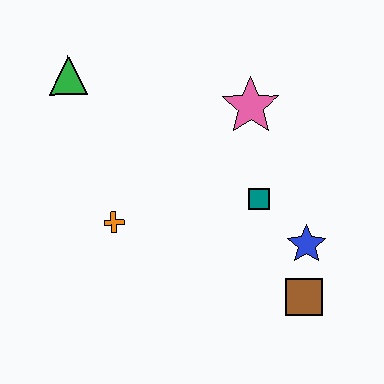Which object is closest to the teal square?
The blue star is closest to the teal square.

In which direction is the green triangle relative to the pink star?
The green triangle is to the left of the pink star.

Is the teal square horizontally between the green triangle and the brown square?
Yes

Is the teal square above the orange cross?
Yes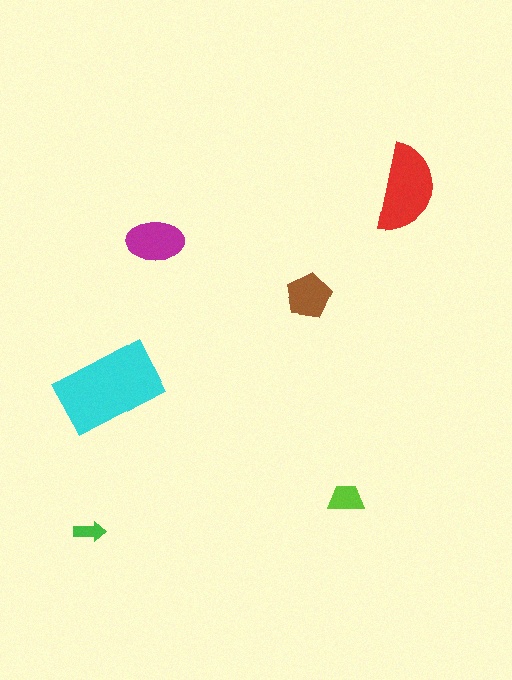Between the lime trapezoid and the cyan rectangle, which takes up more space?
The cyan rectangle.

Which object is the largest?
The cyan rectangle.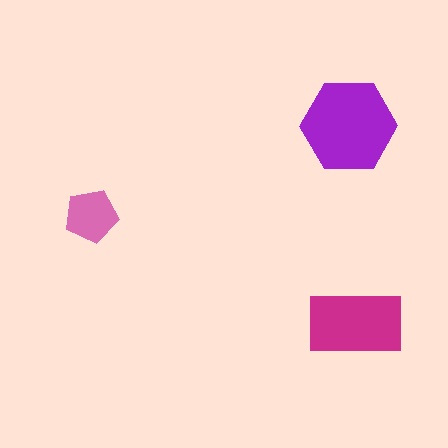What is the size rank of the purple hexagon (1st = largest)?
1st.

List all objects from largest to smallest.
The purple hexagon, the magenta rectangle, the pink pentagon.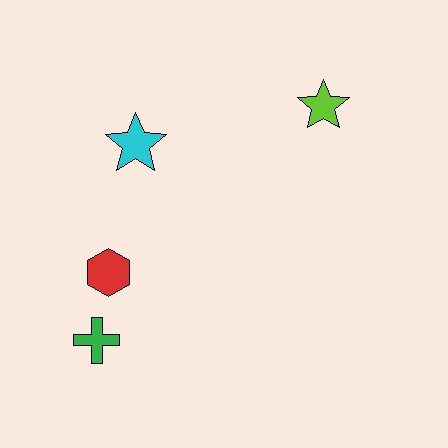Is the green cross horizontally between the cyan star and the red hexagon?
No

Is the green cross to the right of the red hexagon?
No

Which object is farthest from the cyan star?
The green cross is farthest from the cyan star.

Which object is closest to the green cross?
The red hexagon is closest to the green cross.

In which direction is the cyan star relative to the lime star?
The cyan star is to the left of the lime star.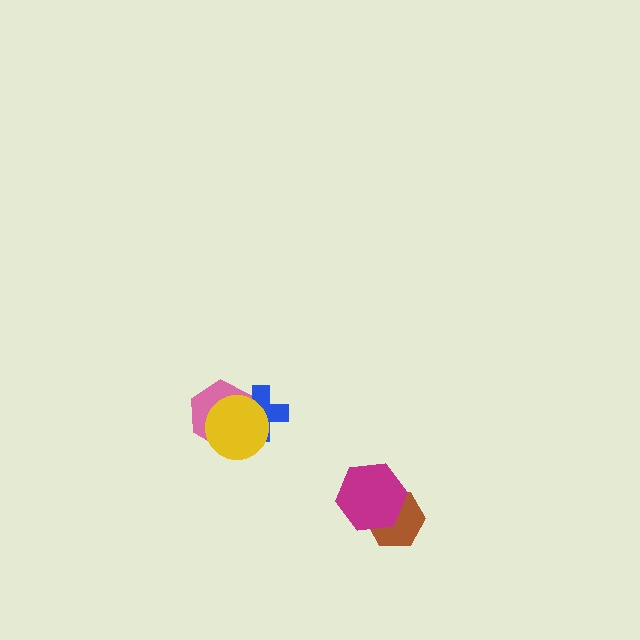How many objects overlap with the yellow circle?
2 objects overlap with the yellow circle.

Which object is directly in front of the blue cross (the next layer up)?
The pink hexagon is directly in front of the blue cross.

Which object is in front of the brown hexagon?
The magenta hexagon is in front of the brown hexagon.